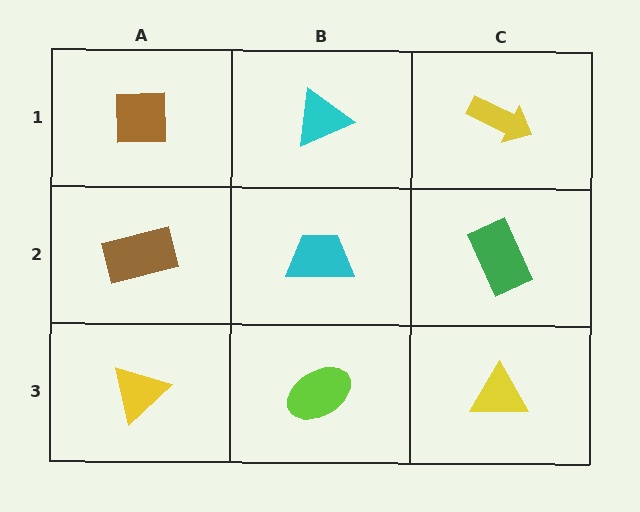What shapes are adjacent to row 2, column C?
A yellow arrow (row 1, column C), a yellow triangle (row 3, column C), a cyan trapezoid (row 2, column B).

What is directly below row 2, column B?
A lime ellipse.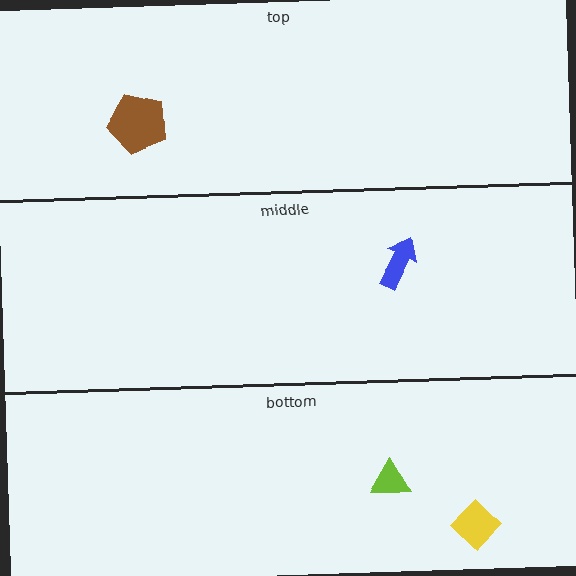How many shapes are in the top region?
1.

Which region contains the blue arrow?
The middle region.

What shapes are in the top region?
The brown pentagon.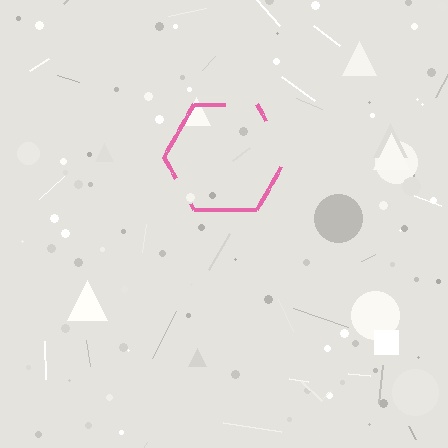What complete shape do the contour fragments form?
The contour fragments form a hexagon.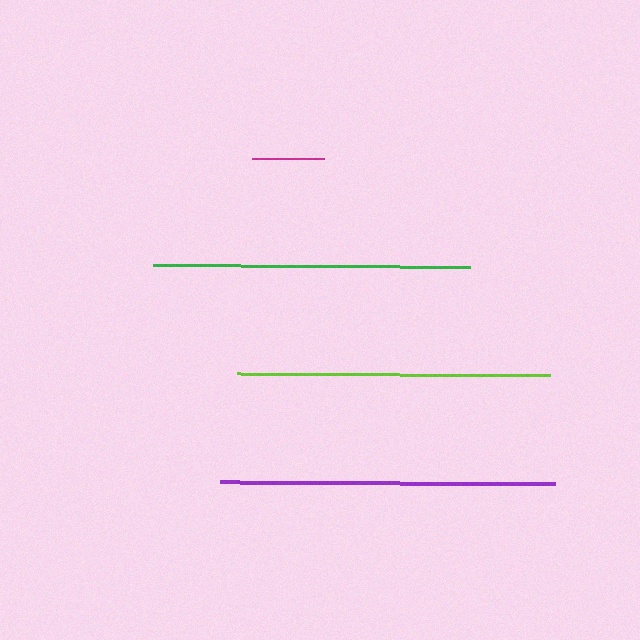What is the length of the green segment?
The green segment is approximately 318 pixels long.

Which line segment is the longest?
The purple line is the longest at approximately 335 pixels.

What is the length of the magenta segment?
The magenta segment is approximately 72 pixels long.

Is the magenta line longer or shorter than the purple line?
The purple line is longer than the magenta line.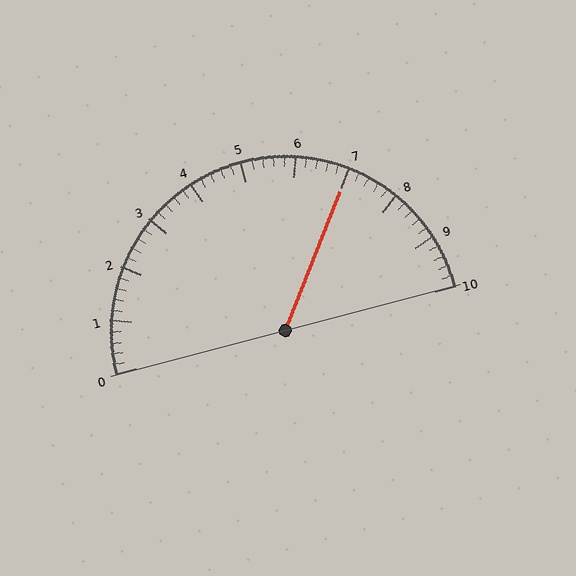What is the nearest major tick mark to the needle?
The nearest major tick mark is 7.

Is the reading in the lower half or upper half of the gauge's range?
The reading is in the upper half of the range (0 to 10).